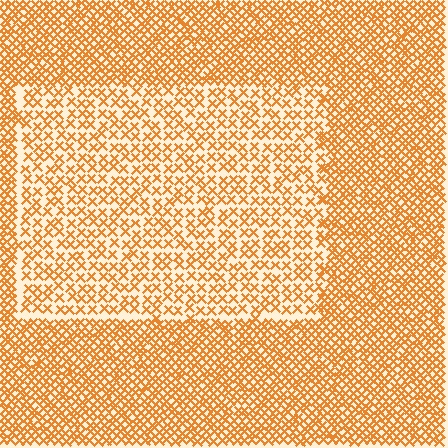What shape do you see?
I see a rectangle.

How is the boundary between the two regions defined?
The boundary is defined by a change in element density (approximately 1.9x ratio). All elements are the same color, size, and shape.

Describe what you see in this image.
The image contains small orange elements arranged at two different densities. A rectangle-shaped region is visible where the elements are less densely packed than the surrounding area.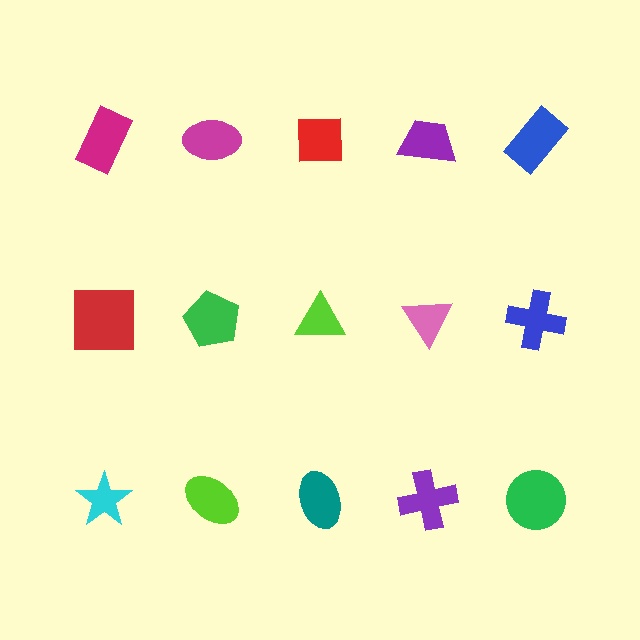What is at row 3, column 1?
A cyan star.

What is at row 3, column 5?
A green circle.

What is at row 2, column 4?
A pink triangle.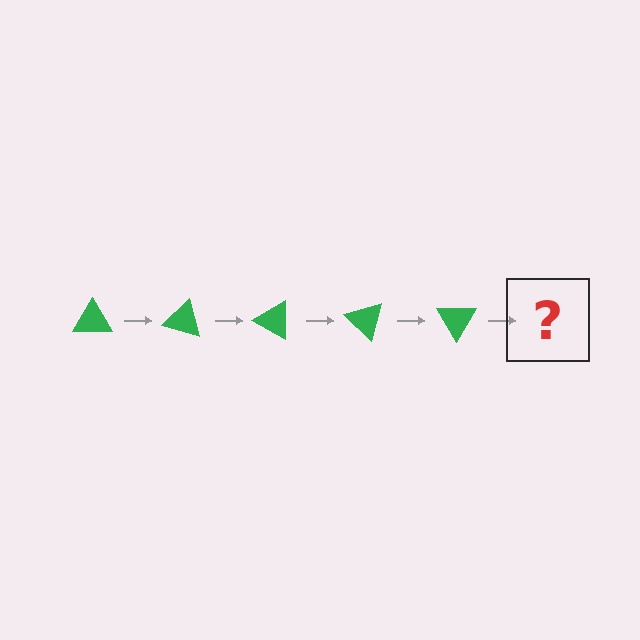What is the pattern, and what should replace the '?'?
The pattern is that the triangle rotates 15 degrees each step. The '?' should be a green triangle rotated 75 degrees.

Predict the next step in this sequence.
The next step is a green triangle rotated 75 degrees.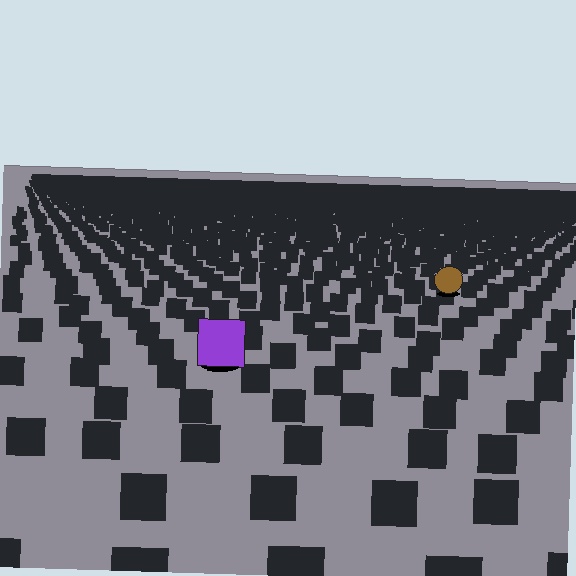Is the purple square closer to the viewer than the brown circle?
Yes. The purple square is closer — you can tell from the texture gradient: the ground texture is coarser near it.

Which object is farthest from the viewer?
The brown circle is farthest from the viewer. It appears smaller and the ground texture around it is denser.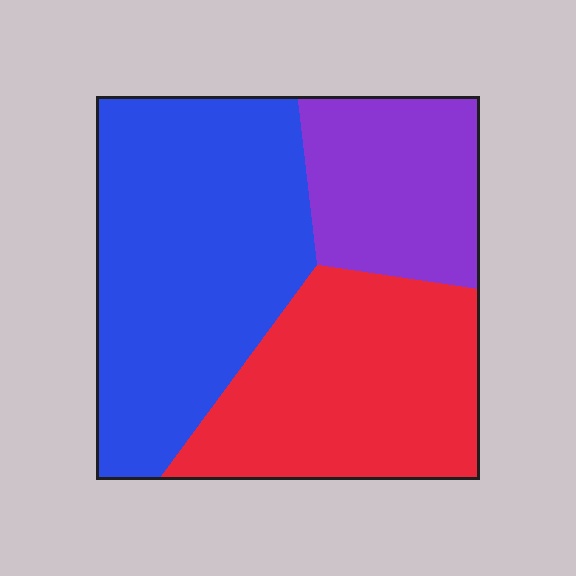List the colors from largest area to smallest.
From largest to smallest: blue, red, purple.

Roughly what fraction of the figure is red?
Red covers around 35% of the figure.